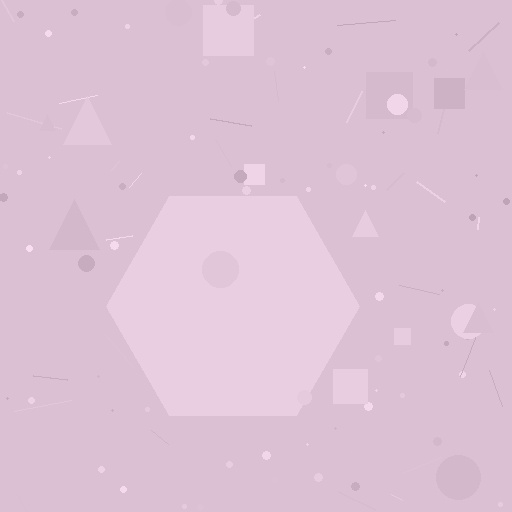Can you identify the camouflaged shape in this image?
The camouflaged shape is a hexagon.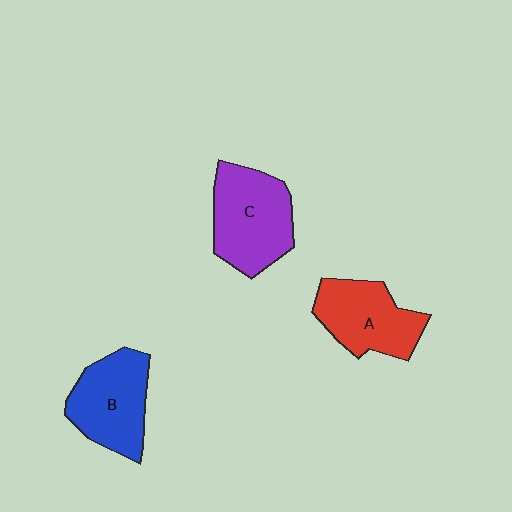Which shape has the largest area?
Shape C (purple).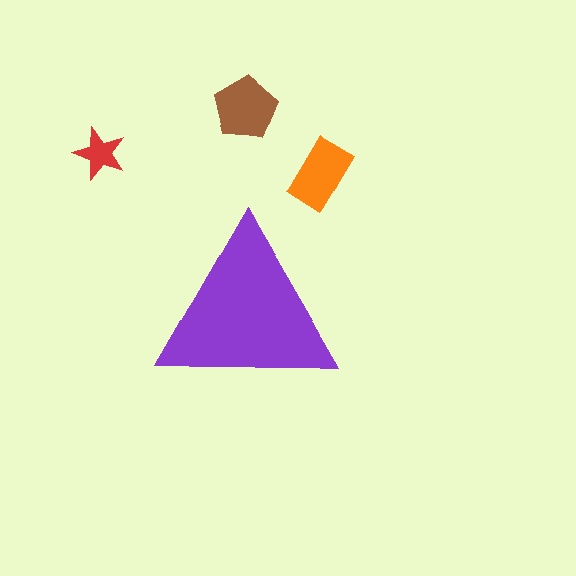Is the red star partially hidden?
No, the red star is fully visible.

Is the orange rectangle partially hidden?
No, the orange rectangle is fully visible.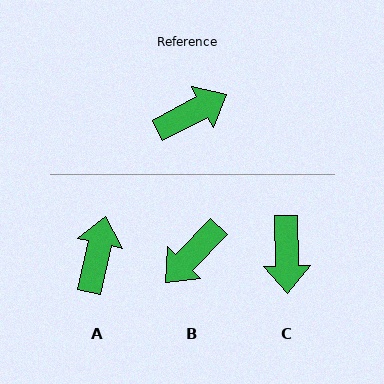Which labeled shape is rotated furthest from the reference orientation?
B, about 161 degrees away.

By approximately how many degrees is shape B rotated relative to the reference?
Approximately 161 degrees clockwise.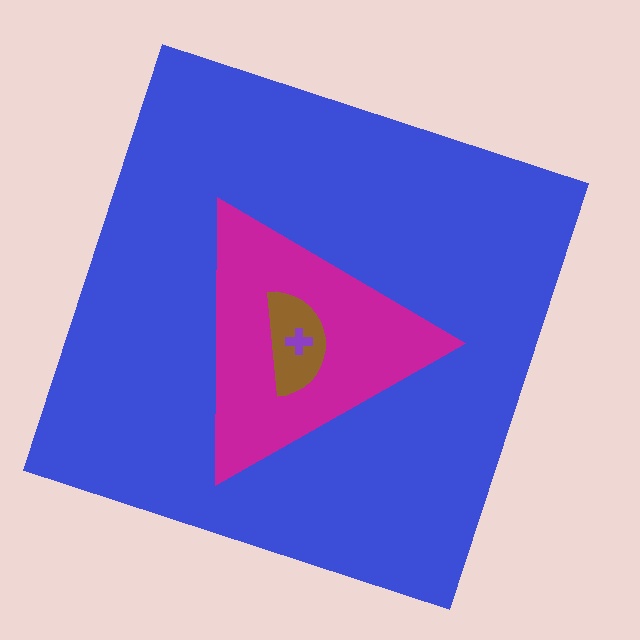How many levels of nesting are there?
4.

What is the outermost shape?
The blue square.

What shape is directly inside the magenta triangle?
The brown semicircle.